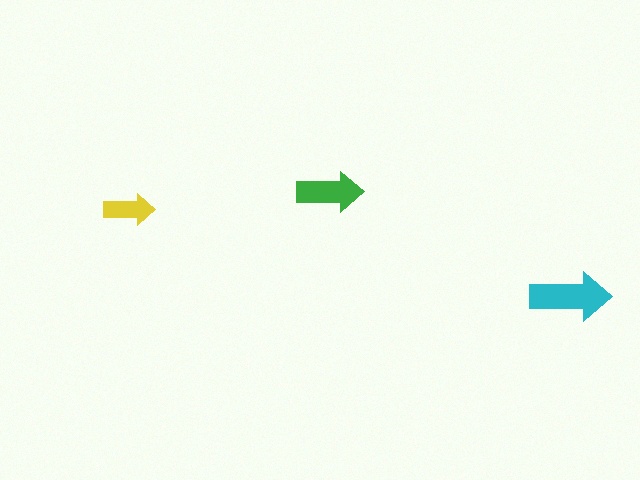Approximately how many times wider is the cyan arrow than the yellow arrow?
About 1.5 times wider.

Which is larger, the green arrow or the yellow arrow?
The green one.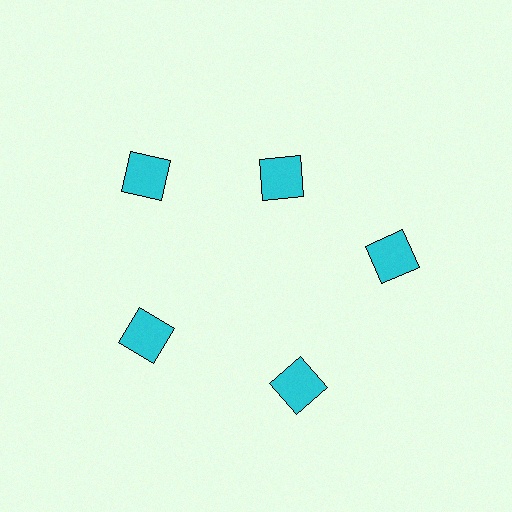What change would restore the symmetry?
The symmetry would be restored by moving it outward, back onto the ring so that all 5 squares sit at equal angles and equal distance from the center.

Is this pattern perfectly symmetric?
No. The 5 cyan squares are arranged in a ring, but one element near the 1 o'clock position is pulled inward toward the center, breaking the 5-fold rotational symmetry.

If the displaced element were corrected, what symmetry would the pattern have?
It would have 5-fold rotational symmetry — the pattern would map onto itself every 72 degrees.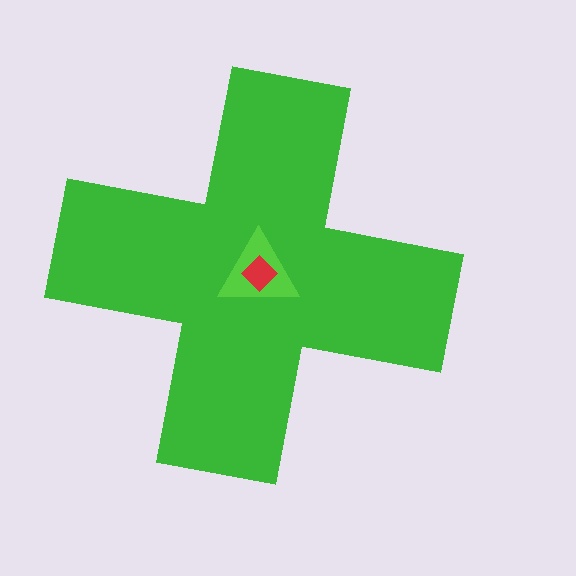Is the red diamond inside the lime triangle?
Yes.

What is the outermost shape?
The green cross.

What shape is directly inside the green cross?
The lime triangle.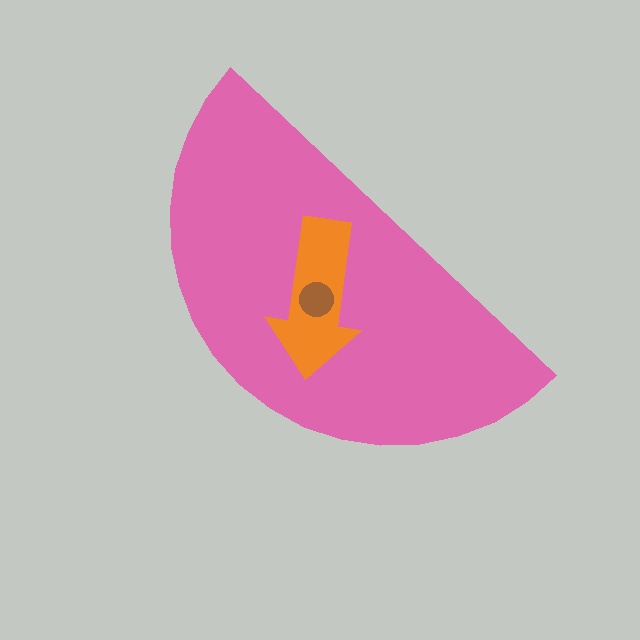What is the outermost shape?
The pink semicircle.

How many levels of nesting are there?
3.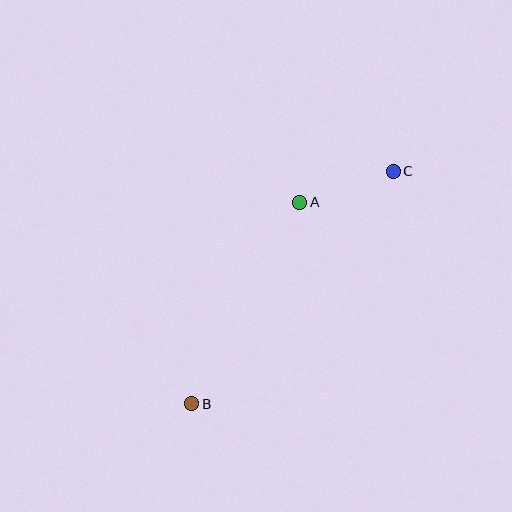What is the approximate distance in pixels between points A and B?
The distance between A and B is approximately 229 pixels.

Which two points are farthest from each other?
Points B and C are farthest from each other.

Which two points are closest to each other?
Points A and C are closest to each other.